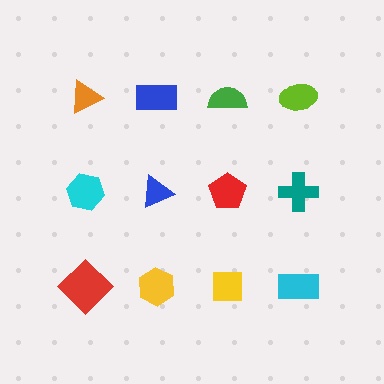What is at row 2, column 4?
A teal cross.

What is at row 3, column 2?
A yellow hexagon.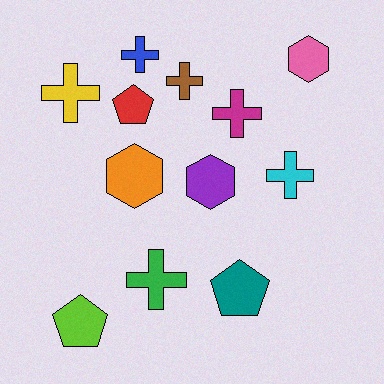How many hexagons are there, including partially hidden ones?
There are 3 hexagons.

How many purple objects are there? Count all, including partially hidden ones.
There is 1 purple object.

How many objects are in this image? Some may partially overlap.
There are 12 objects.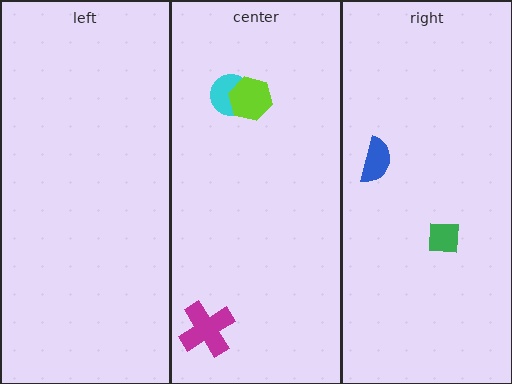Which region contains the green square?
The right region.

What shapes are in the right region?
The green square, the blue semicircle.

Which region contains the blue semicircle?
The right region.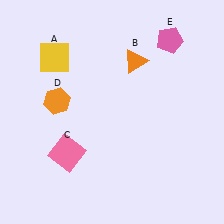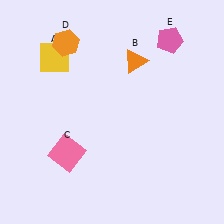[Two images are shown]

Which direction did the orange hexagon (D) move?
The orange hexagon (D) moved up.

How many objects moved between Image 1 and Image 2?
1 object moved between the two images.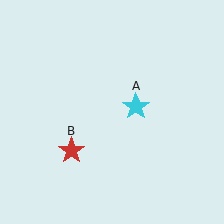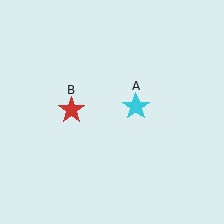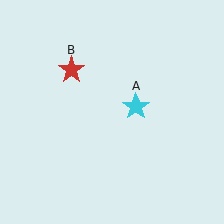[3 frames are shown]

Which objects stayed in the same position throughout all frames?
Cyan star (object A) remained stationary.